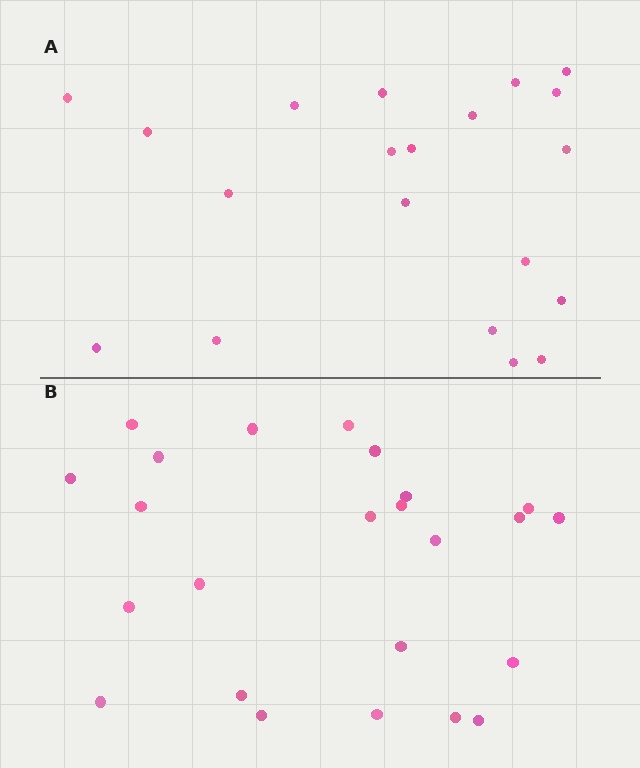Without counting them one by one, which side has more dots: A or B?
Region B (the bottom region) has more dots.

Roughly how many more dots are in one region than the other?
Region B has about 4 more dots than region A.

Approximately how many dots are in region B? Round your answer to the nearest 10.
About 20 dots. (The exact count is 24, which rounds to 20.)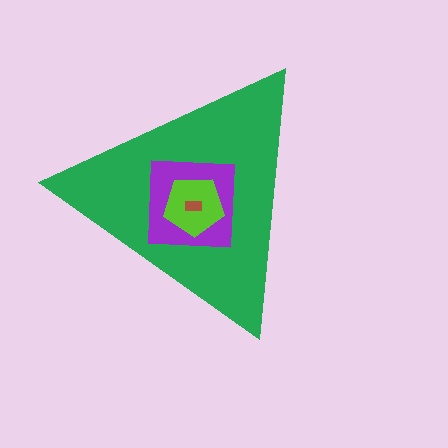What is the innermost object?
The brown rectangle.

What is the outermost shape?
The green triangle.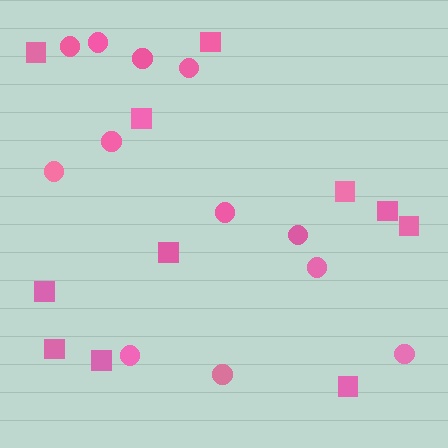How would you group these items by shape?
There are 2 groups: one group of squares (11) and one group of circles (12).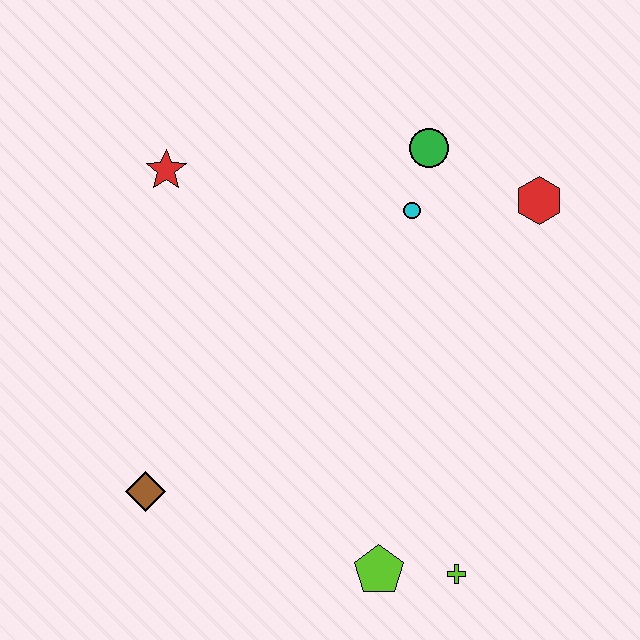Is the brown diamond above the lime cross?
Yes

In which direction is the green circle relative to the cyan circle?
The green circle is above the cyan circle.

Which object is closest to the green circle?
The cyan circle is closest to the green circle.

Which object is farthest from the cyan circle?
The brown diamond is farthest from the cyan circle.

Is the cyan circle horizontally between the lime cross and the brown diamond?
Yes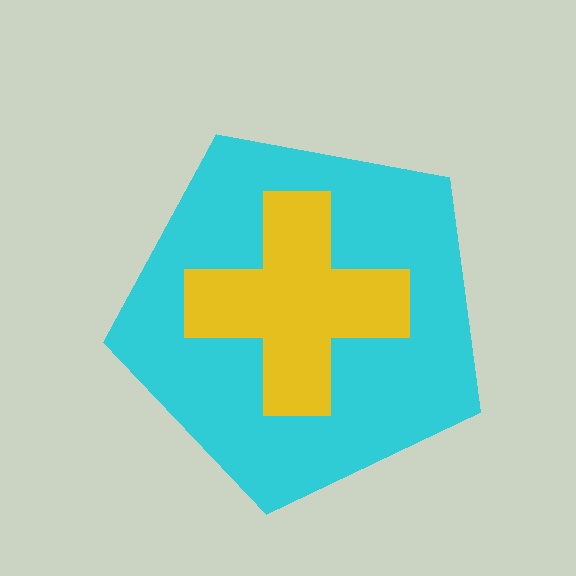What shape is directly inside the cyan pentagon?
The yellow cross.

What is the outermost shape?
The cyan pentagon.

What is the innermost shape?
The yellow cross.